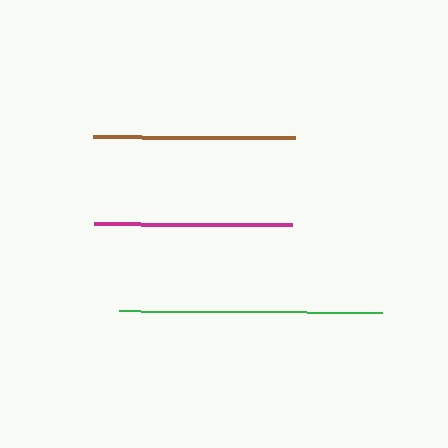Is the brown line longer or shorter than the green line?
The green line is longer than the brown line.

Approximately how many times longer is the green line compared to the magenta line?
The green line is approximately 1.3 times the length of the magenta line.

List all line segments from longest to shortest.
From longest to shortest: green, brown, magenta.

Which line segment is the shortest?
The magenta line is the shortest at approximately 198 pixels.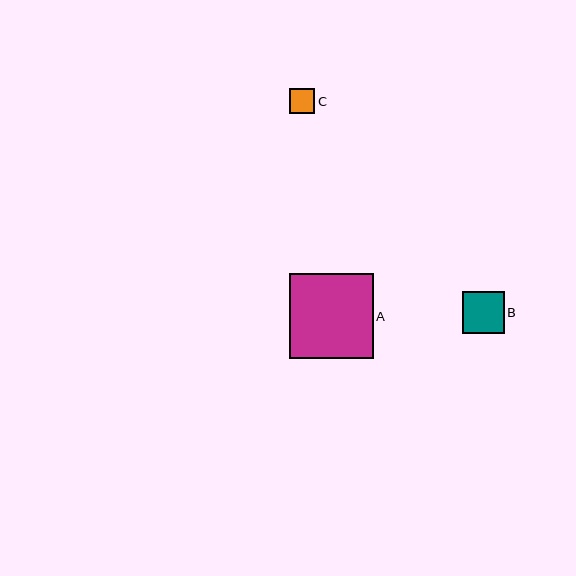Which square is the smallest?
Square C is the smallest with a size of approximately 26 pixels.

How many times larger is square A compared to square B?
Square A is approximately 2.0 times the size of square B.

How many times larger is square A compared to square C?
Square A is approximately 3.3 times the size of square C.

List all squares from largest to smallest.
From largest to smallest: A, B, C.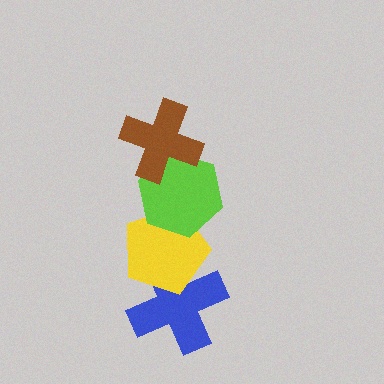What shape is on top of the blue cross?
The yellow pentagon is on top of the blue cross.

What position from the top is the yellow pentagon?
The yellow pentagon is 3rd from the top.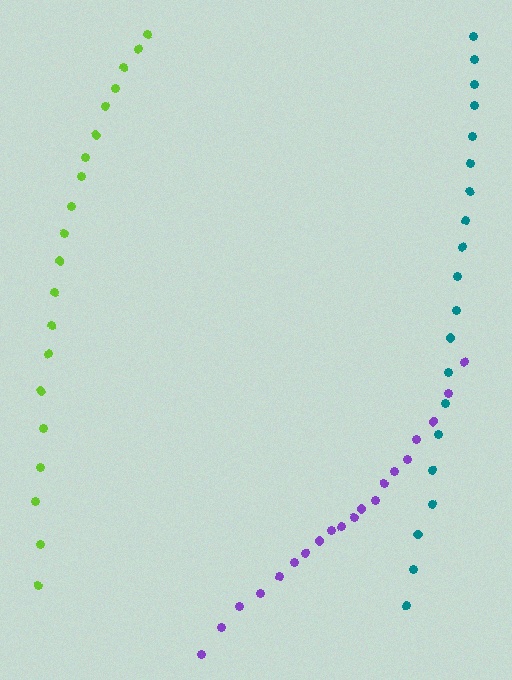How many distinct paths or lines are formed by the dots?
There are 3 distinct paths.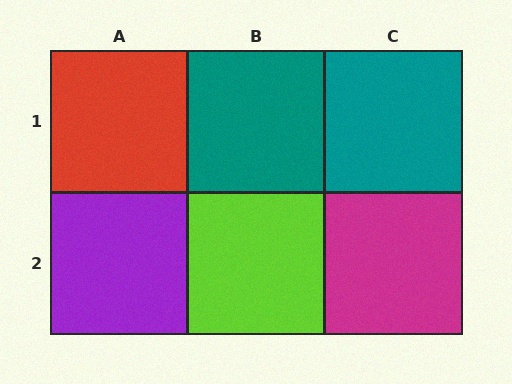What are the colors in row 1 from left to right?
Red, teal, teal.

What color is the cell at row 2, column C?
Magenta.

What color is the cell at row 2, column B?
Lime.